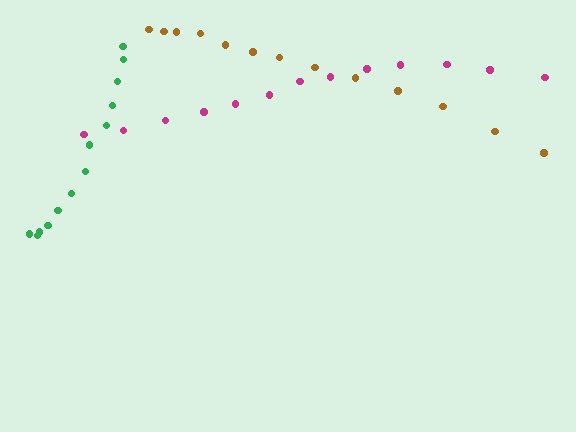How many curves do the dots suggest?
There are 3 distinct paths.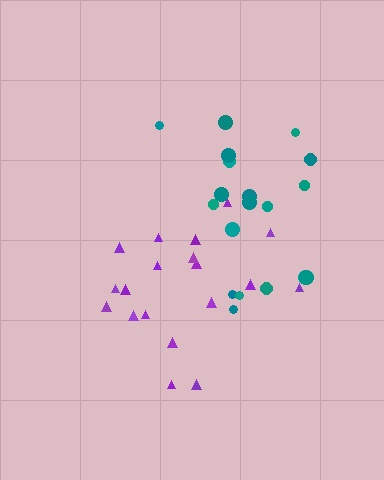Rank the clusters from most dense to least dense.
purple, teal.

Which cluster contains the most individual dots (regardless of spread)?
Purple (20).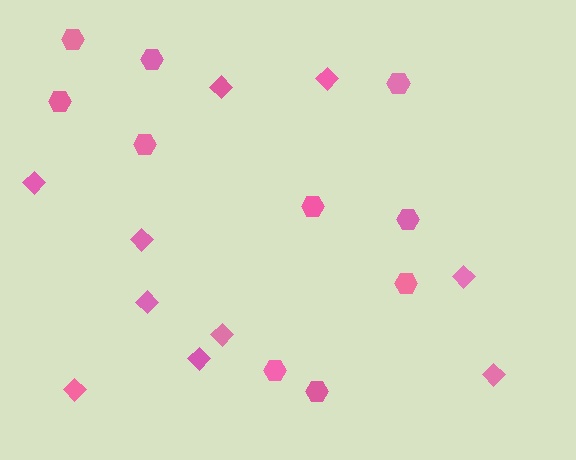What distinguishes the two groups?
There are 2 groups: one group of hexagons (10) and one group of diamonds (10).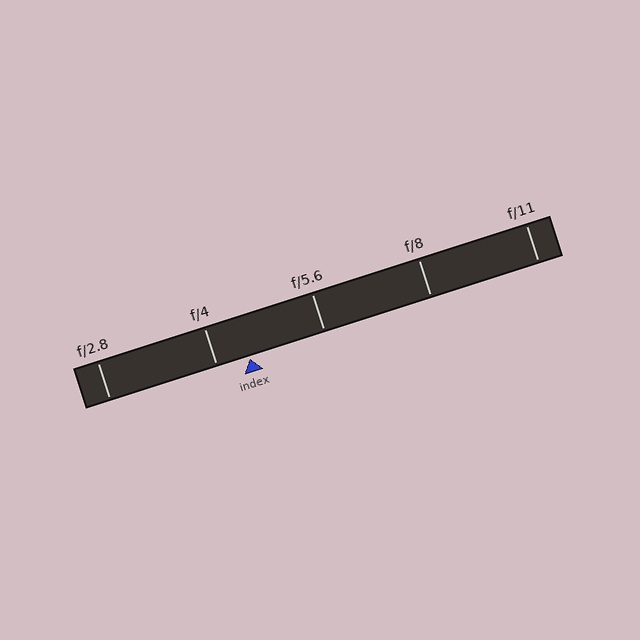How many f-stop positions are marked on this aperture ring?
There are 5 f-stop positions marked.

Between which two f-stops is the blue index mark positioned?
The index mark is between f/4 and f/5.6.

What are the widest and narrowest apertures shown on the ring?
The widest aperture shown is f/2.8 and the narrowest is f/11.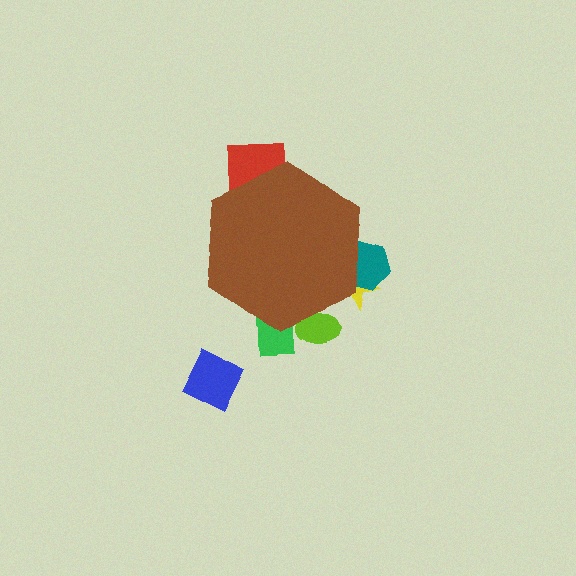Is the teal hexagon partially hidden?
Yes, the teal hexagon is partially hidden behind the brown hexagon.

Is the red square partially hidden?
Yes, the red square is partially hidden behind the brown hexagon.